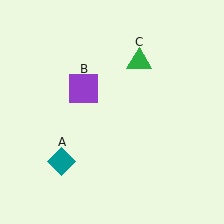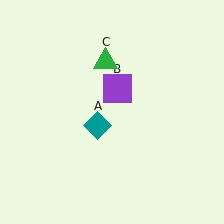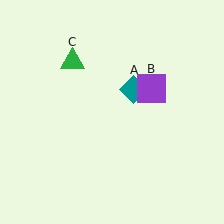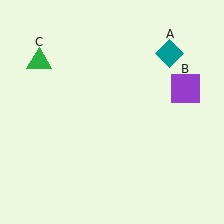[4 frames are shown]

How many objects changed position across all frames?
3 objects changed position: teal diamond (object A), purple square (object B), green triangle (object C).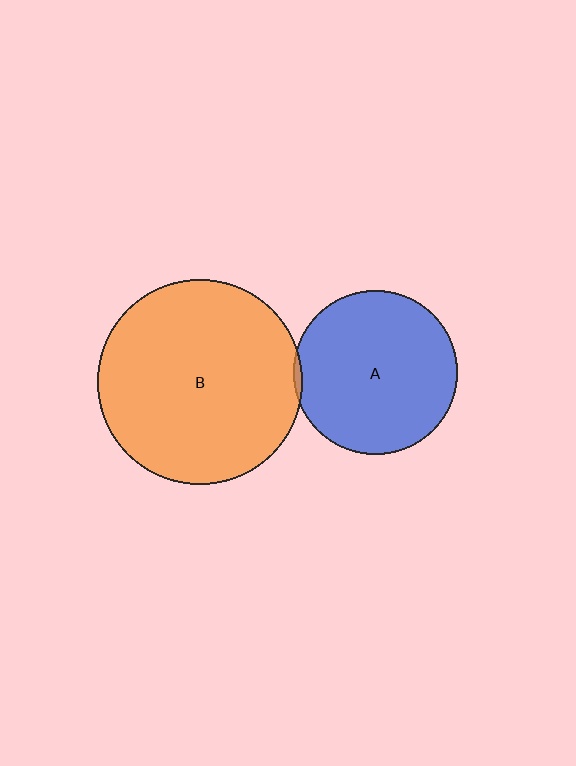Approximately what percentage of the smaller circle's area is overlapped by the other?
Approximately 5%.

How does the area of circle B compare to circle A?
Approximately 1.6 times.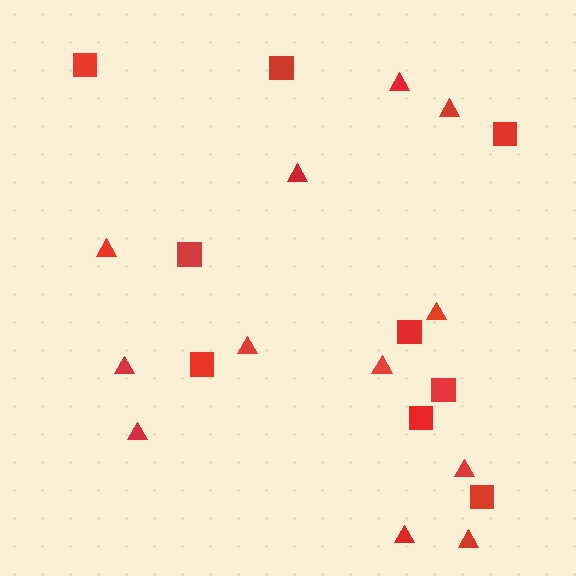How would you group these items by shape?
There are 2 groups: one group of triangles (12) and one group of squares (9).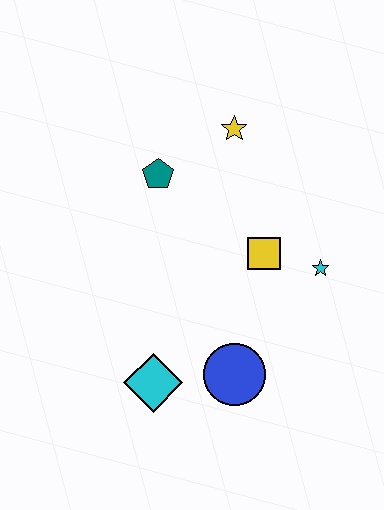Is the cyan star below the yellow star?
Yes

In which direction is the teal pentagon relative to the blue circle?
The teal pentagon is above the blue circle.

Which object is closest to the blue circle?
The cyan diamond is closest to the blue circle.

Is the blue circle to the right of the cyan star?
No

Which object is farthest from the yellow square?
The cyan diamond is farthest from the yellow square.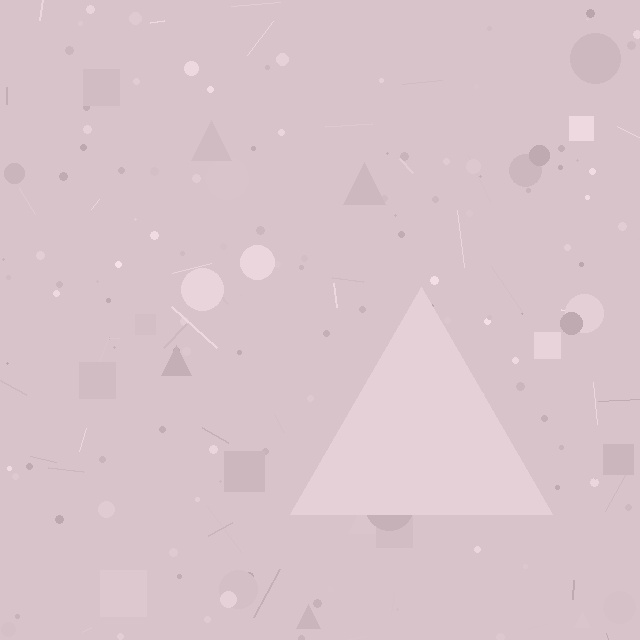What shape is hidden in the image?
A triangle is hidden in the image.